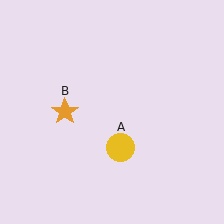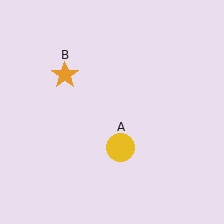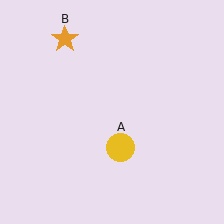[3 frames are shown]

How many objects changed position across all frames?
1 object changed position: orange star (object B).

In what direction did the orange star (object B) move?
The orange star (object B) moved up.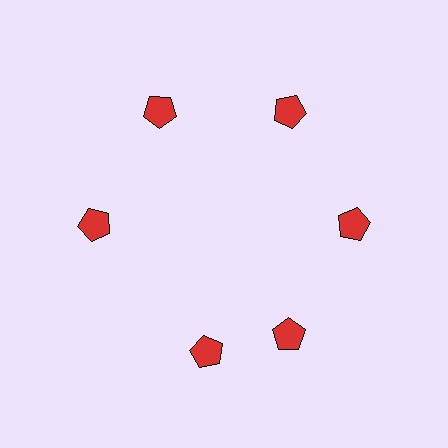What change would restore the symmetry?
The symmetry would be restored by rotating it back into even spacing with its neighbors so that all 6 pentagons sit at equal angles and equal distance from the center.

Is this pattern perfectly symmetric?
No. The 6 red pentagons are arranged in a ring, but one element near the 7 o'clock position is rotated out of alignment along the ring, breaking the 6-fold rotational symmetry.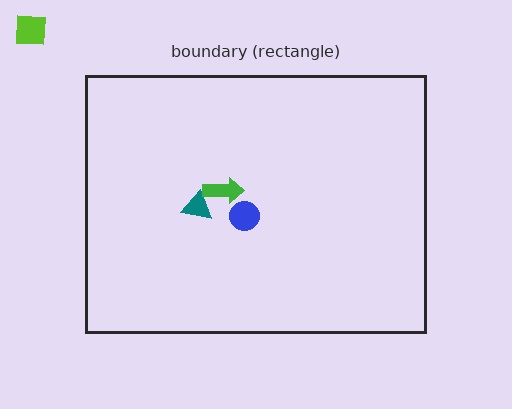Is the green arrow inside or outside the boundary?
Inside.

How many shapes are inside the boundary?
3 inside, 1 outside.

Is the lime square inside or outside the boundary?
Outside.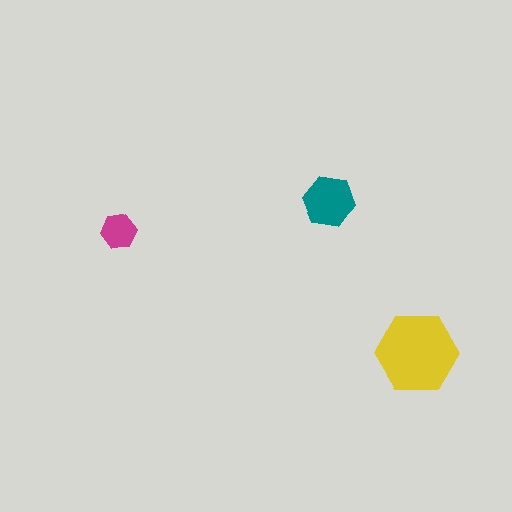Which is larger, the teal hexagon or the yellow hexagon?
The yellow one.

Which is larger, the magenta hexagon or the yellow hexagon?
The yellow one.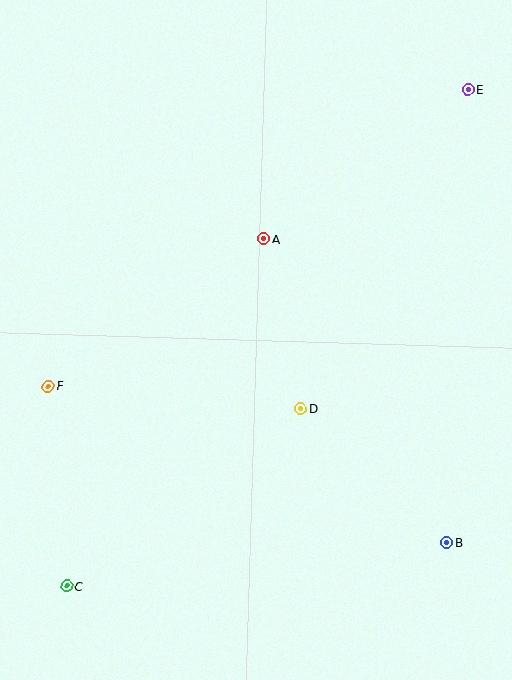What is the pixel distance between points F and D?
The distance between F and D is 253 pixels.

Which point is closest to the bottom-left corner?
Point C is closest to the bottom-left corner.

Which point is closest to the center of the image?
Point D at (301, 409) is closest to the center.